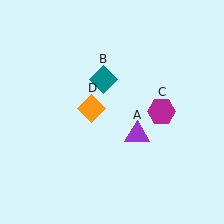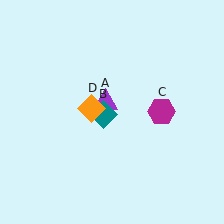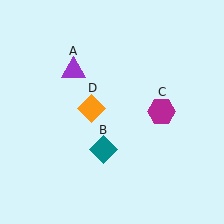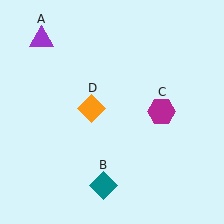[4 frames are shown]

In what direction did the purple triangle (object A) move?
The purple triangle (object A) moved up and to the left.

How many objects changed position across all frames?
2 objects changed position: purple triangle (object A), teal diamond (object B).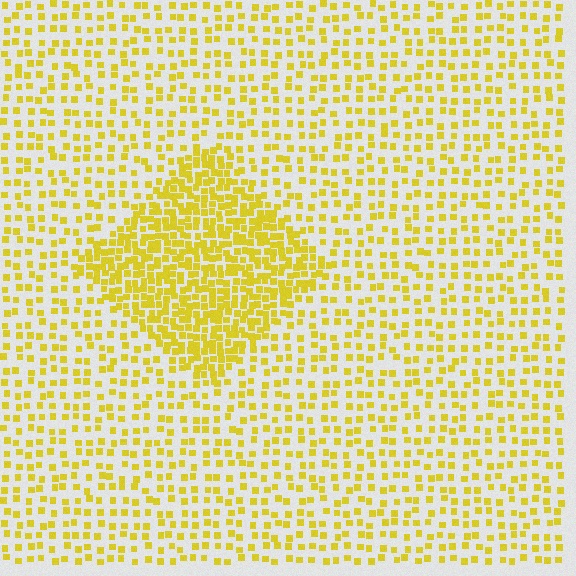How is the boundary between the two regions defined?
The boundary is defined by a change in element density (approximately 2.3x ratio). All elements are the same color, size, and shape.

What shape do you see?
I see a diamond.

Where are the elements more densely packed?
The elements are more densely packed inside the diamond boundary.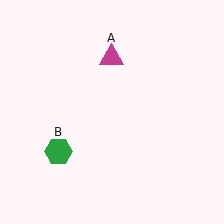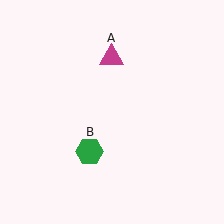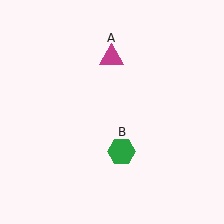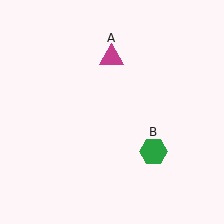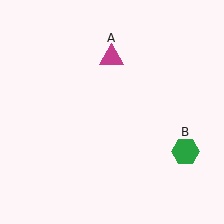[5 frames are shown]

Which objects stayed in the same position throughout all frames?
Magenta triangle (object A) remained stationary.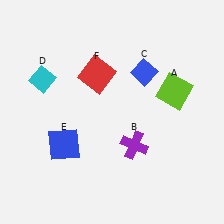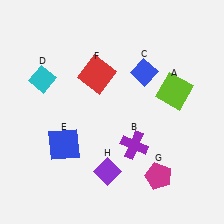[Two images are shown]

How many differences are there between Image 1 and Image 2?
There are 2 differences between the two images.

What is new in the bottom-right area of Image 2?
A magenta pentagon (G) was added in the bottom-right area of Image 2.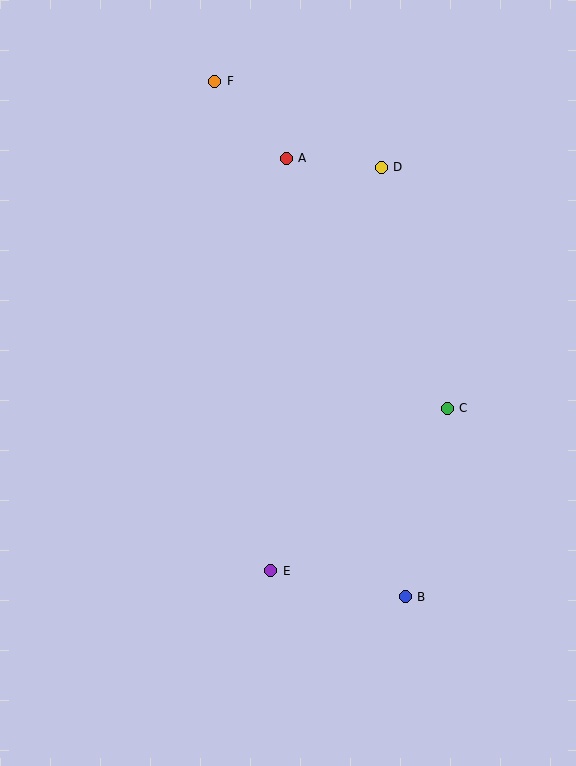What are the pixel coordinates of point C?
Point C is at (447, 408).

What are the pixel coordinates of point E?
Point E is at (271, 571).